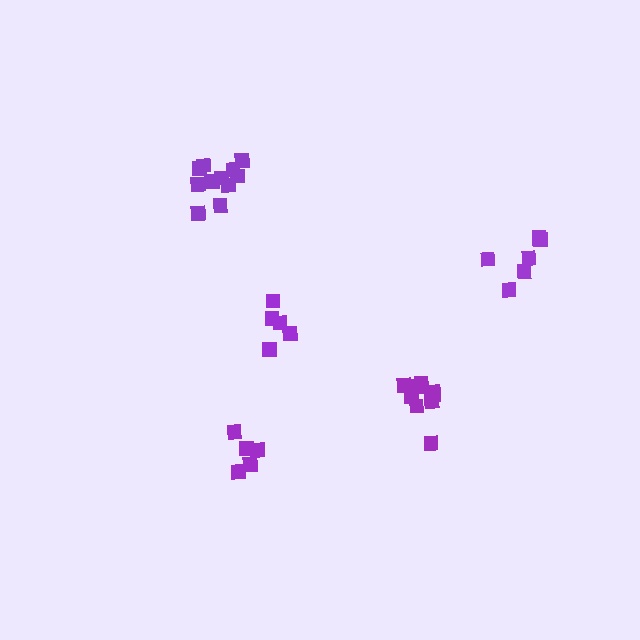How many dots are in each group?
Group 1: 6 dots, Group 2: 11 dots, Group 3: 9 dots, Group 4: 5 dots, Group 5: 5 dots (36 total).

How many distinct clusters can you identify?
There are 5 distinct clusters.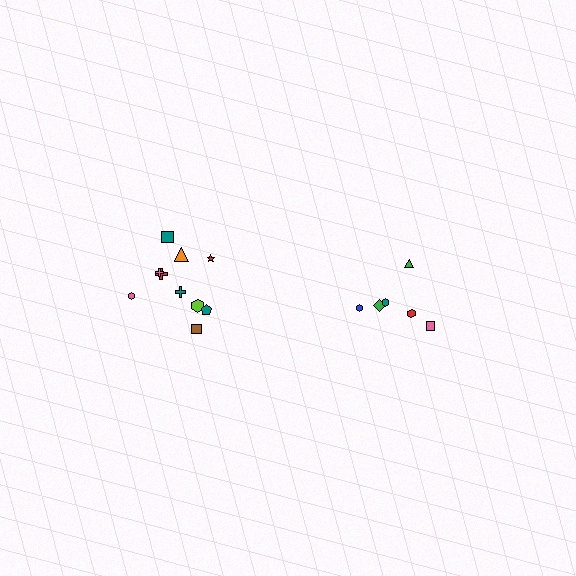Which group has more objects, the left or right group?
The left group.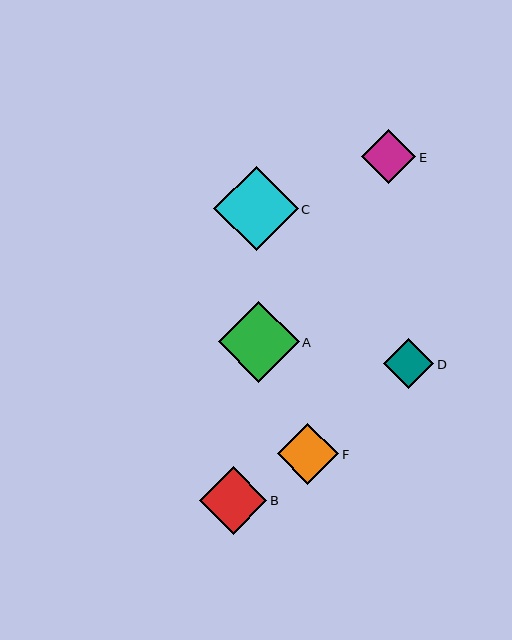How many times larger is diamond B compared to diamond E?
Diamond B is approximately 1.2 times the size of diamond E.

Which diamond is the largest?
Diamond C is the largest with a size of approximately 85 pixels.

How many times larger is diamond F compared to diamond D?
Diamond F is approximately 1.2 times the size of diamond D.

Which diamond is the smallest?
Diamond D is the smallest with a size of approximately 50 pixels.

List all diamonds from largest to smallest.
From largest to smallest: C, A, B, F, E, D.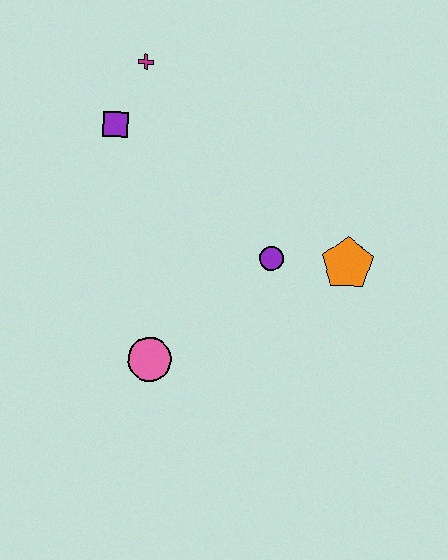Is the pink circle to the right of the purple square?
Yes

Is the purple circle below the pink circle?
No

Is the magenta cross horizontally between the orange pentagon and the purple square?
Yes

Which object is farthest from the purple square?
The orange pentagon is farthest from the purple square.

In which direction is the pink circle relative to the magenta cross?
The pink circle is below the magenta cross.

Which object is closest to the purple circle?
The orange pentagon is closest to the purple circle.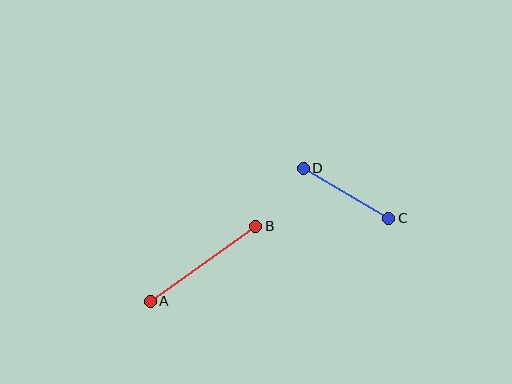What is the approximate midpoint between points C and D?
The midpoint is at approximately (346, 193) pixels.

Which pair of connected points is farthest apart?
Points A and B are farthest apart.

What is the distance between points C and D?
The distance is approximately 99 pixels.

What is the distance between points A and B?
The distance is approximately 130 pixels.